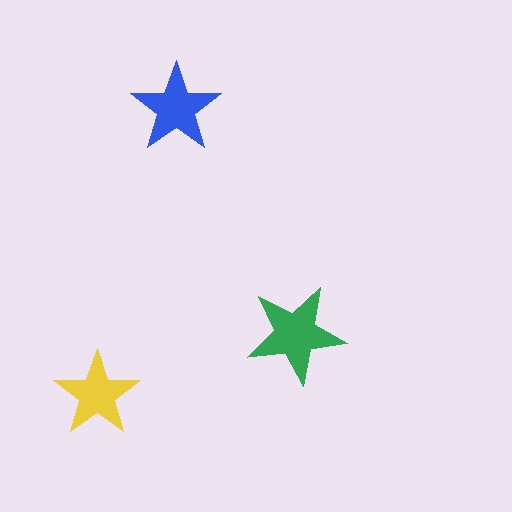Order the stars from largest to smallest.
the green one, the blue one, the yellow one.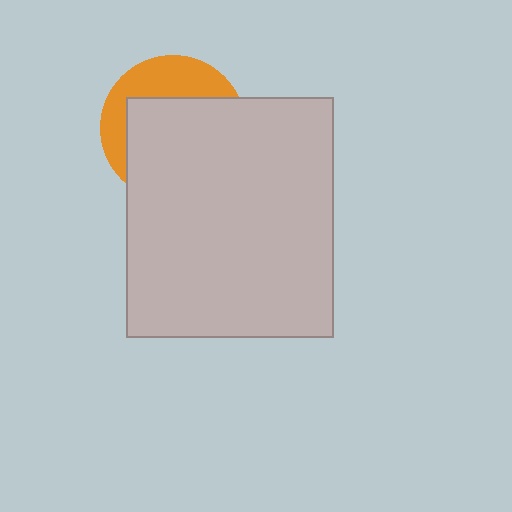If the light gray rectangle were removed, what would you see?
You would see the complete orange circle.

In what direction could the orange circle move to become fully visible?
The orange circle could move up. That would shift it out from behind the light gray rectangle entirely.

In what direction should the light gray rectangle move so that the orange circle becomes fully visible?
The light gray rectangle should move down. That is the shortest direction to clear the overlap and leave the orange circle fully visible.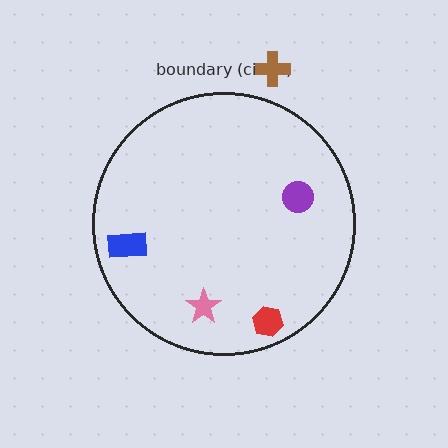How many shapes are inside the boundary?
4 inside, 1 outside.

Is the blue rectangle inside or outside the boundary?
Inside.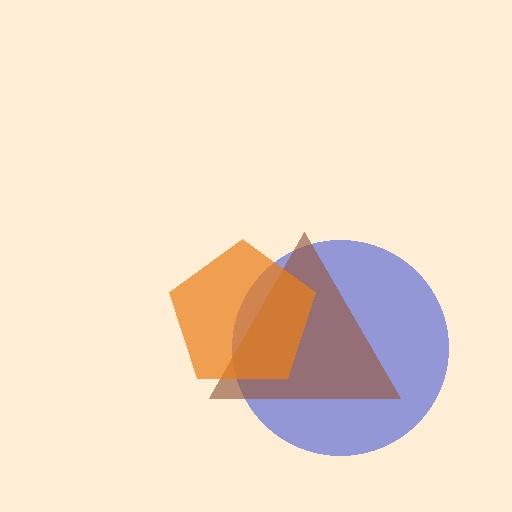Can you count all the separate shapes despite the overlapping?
Yes, there are 3 separate shapes.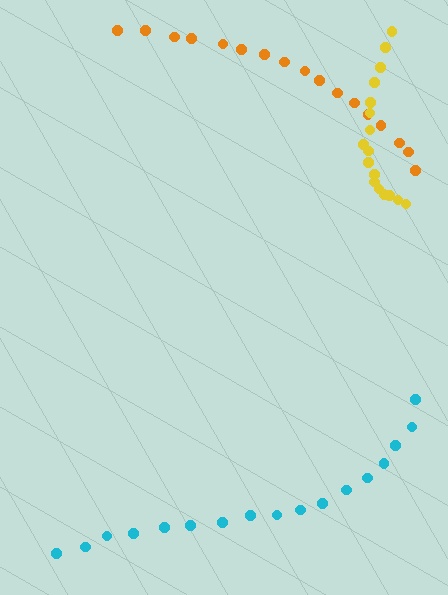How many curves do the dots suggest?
There are 3 distinct paths.